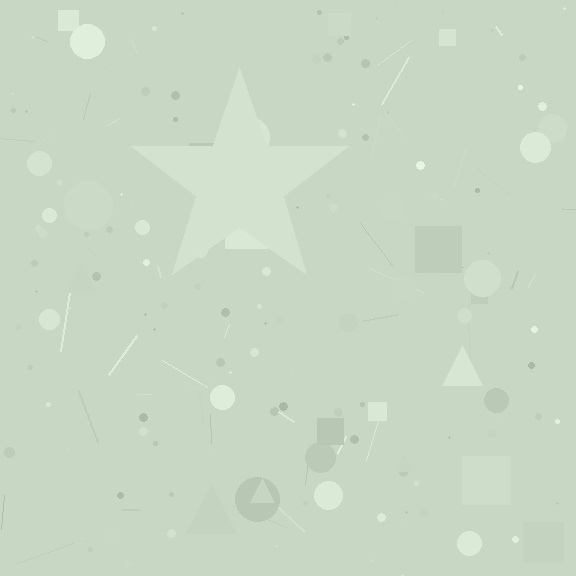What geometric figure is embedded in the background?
A star is embedded in the background.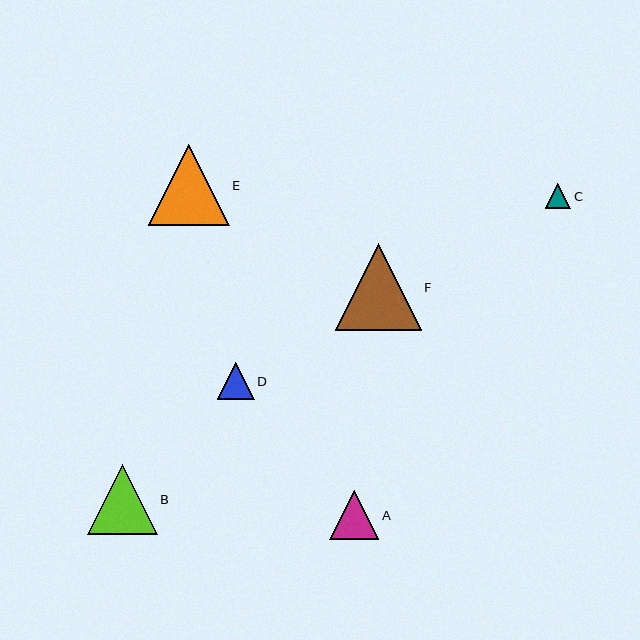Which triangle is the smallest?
Triangle C is the smallest with a size of approximately 26 pixels.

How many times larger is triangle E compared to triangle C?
Triangle E is approximately 3.2 times the size of triangle C.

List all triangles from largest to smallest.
From largest to smallest: F, E, B, A, D, C.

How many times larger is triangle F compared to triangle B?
Triangle F is approximately 1.2 times the size of triangle B.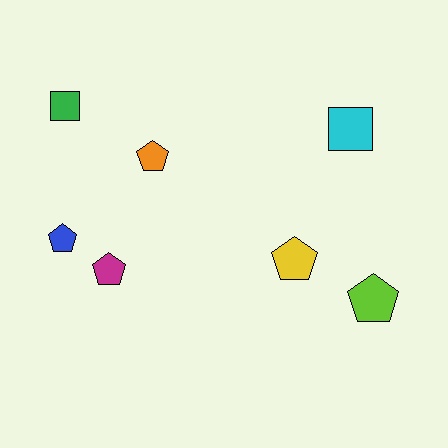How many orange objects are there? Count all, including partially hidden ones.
There is 1 orange object.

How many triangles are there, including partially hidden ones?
There are no triangles.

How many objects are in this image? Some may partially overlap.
There are 7 objects.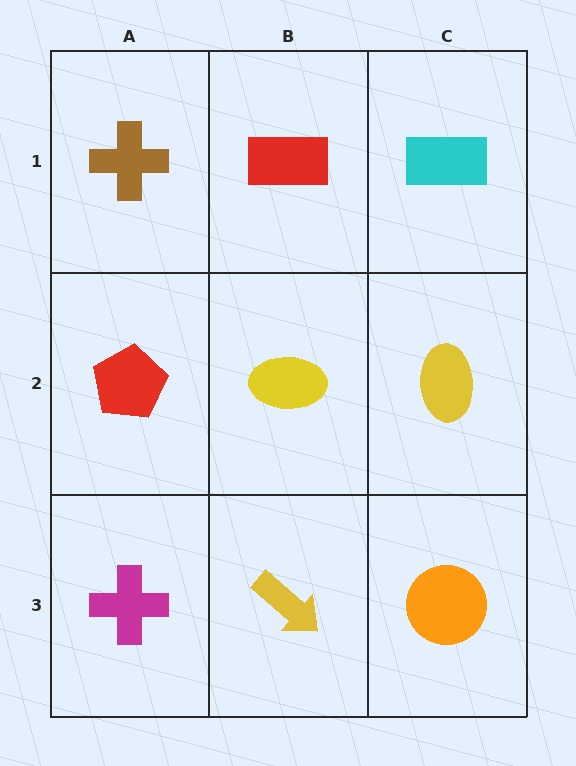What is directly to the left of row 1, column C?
A red rectangle.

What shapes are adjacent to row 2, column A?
A brown cross (row 1, column A), a magenta cross (row 3, column A), a yellow ellipse (row 2, column B).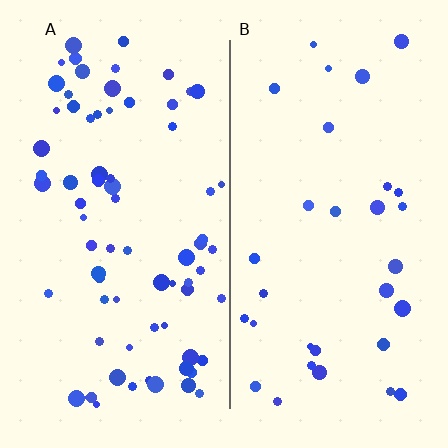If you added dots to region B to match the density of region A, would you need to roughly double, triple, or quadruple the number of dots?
Approximately double.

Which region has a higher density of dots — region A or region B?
A (the left).